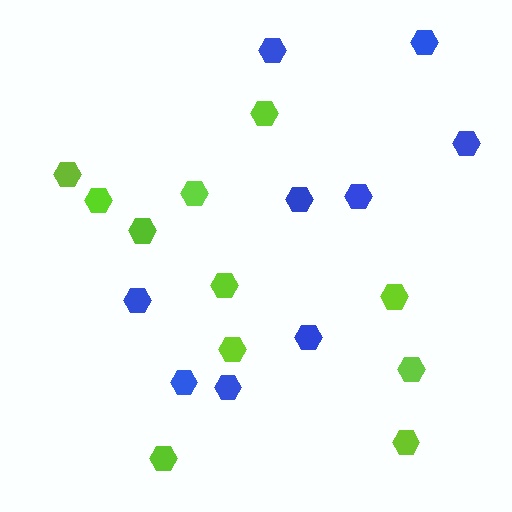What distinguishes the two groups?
There are 2 groups: one group of lime hexagons (11) and one group of blue hexagons (9).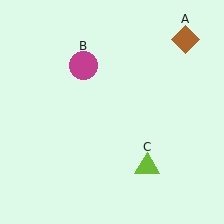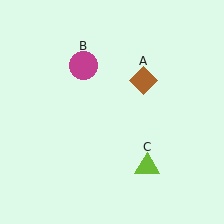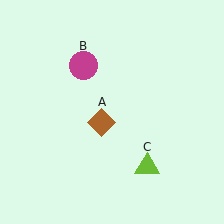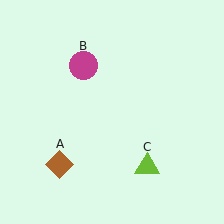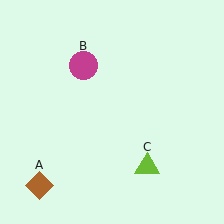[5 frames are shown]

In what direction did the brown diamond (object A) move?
The brown diamond (object A) moved down and to the left.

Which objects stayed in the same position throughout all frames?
Magenta circle (object B) and lime triangle (object C) remained stationary.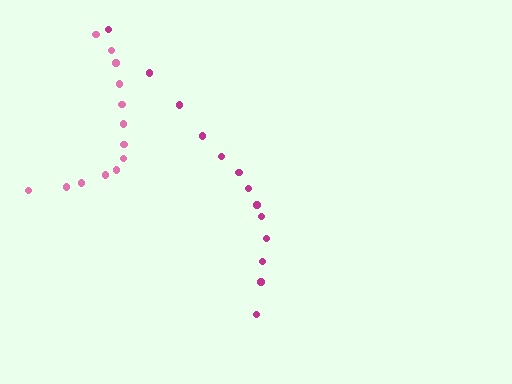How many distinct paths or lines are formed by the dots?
There are 2 distinct paths.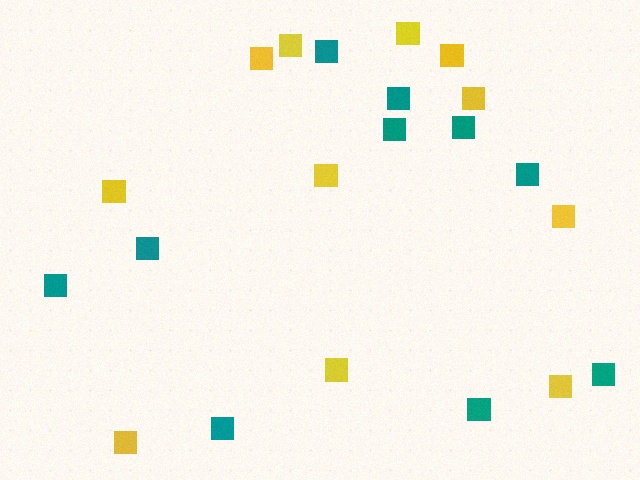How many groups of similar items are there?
There are 2 groups: one group of teal squares (10) and one group of yellow squares (11).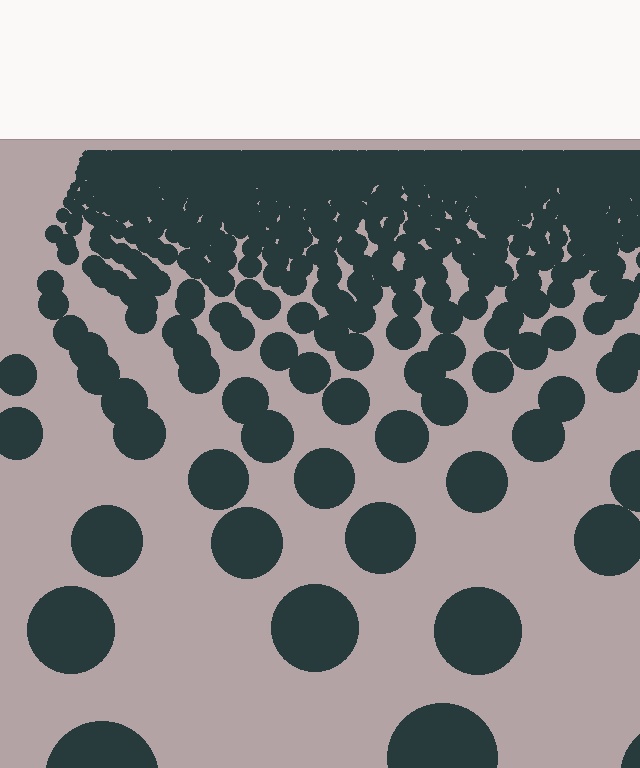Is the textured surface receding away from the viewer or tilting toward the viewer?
The surface is receding away from the viewer. Texture elements get smaller and denser toward the top.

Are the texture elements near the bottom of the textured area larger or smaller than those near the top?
Larger. Near the bottom, elements are closer to the viewer and appear at a bigger on-screen size.